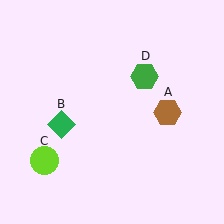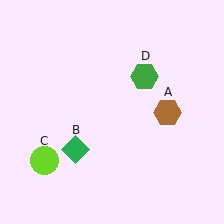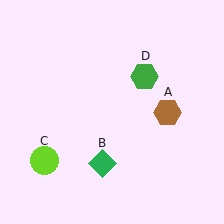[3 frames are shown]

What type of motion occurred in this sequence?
The green diamond (object B) rotated counterclockwise around the center of the scene.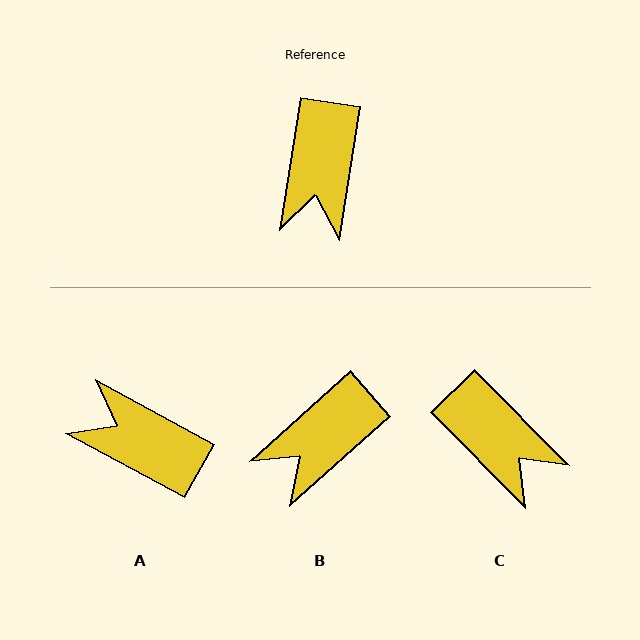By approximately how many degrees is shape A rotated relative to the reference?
Approximately 109 degrees clockwise.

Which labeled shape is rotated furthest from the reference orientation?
A, about 109 degrees away.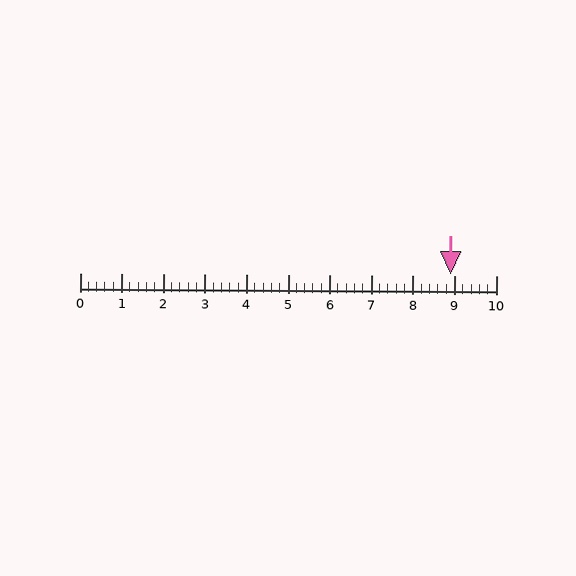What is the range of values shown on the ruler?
The ruler shows values from 0 to 10.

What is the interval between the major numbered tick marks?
The major tick marks are spaced 1 units apart.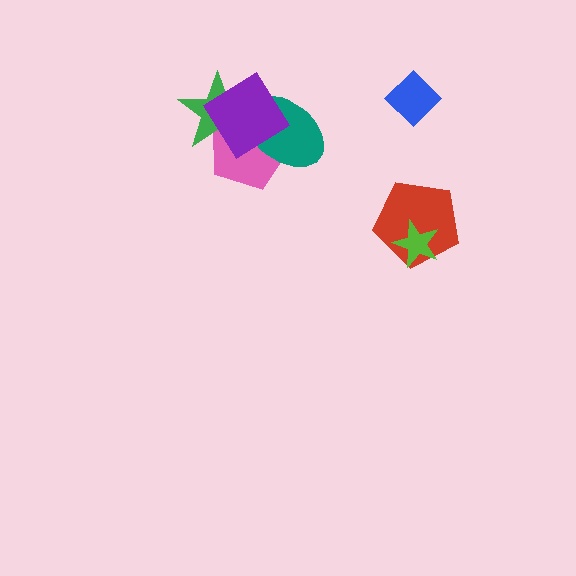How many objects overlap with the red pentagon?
1 object overlaps with the red pentagon.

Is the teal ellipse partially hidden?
Yes, it is partially covered by another shape.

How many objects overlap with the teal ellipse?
3 objects overlap with the teal ellipse.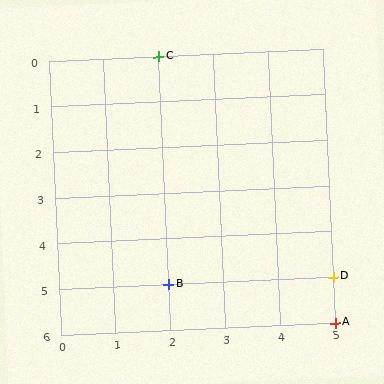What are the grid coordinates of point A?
Point A is at grid coordinates (5, 6).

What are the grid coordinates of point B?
Point B is at grid coordinates (2, 5).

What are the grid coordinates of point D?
Point D is at grid coordinates (5, 5).